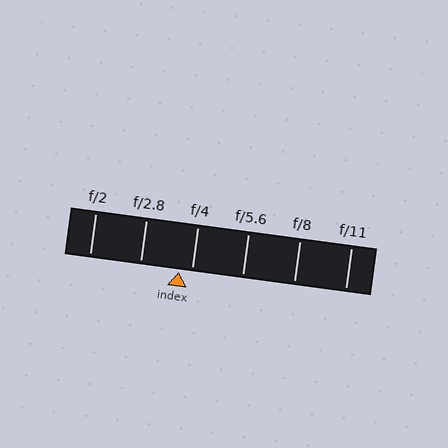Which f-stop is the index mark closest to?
The index mark is closest to f/4.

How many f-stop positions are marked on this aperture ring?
There are 6 f-stop positions marked.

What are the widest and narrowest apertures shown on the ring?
The widest aperture shown is f/2 and the narrowest is f/11.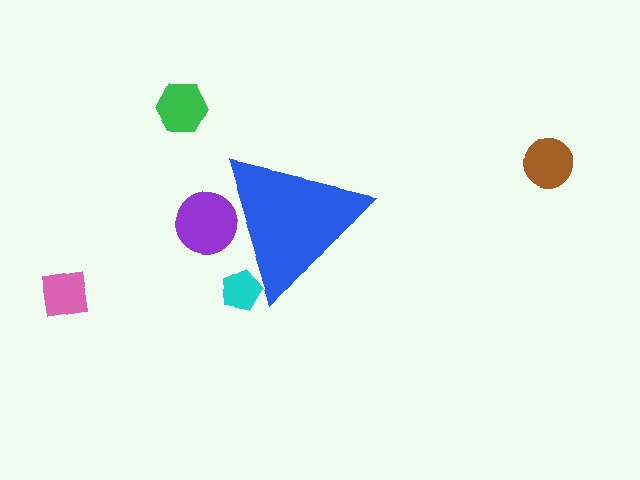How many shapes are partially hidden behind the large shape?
2 shapes are partially hidden.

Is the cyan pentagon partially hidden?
Yes, the cyan pentagon is partially hidden behind the blue triangle.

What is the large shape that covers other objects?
A blue triangle.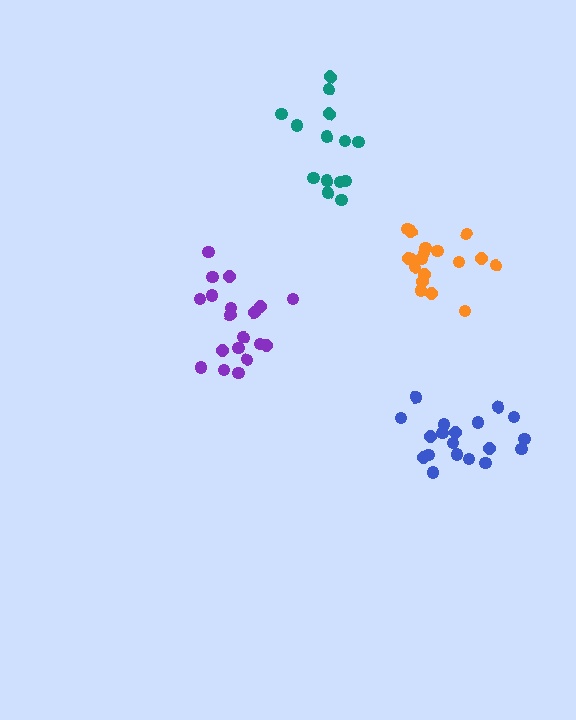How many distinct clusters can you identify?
There are 4 distinct clusters.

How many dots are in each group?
Group 1: 18 dots, Group 2: 19 dots, Group 3: 14 dots, Group 4: 19 dots (70 total).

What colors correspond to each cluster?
The clusters are colored: orange, purple, teal, blue.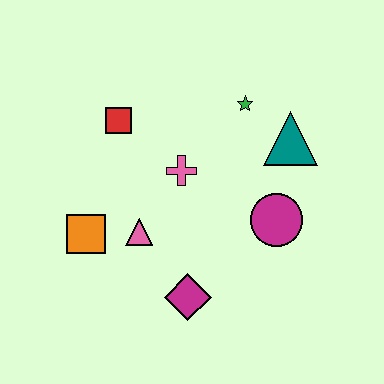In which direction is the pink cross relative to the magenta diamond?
The pink cross is above the magenta diamond.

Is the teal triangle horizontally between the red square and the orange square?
No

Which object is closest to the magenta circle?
The teal triangle is closest to the magenta circle.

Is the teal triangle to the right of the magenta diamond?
Yes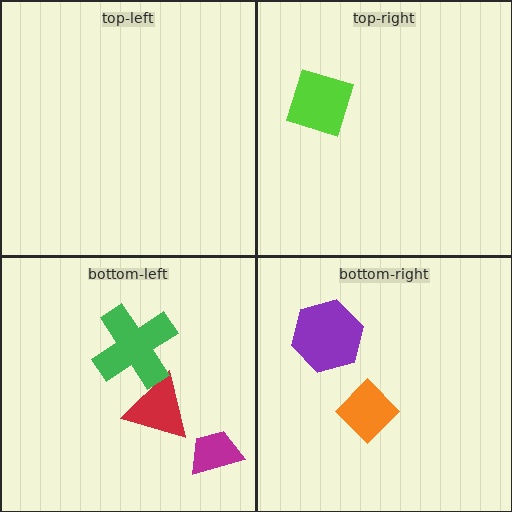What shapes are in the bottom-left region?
The magenta trapezoid, the red triangle, the green cross.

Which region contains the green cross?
The bottom-left region.